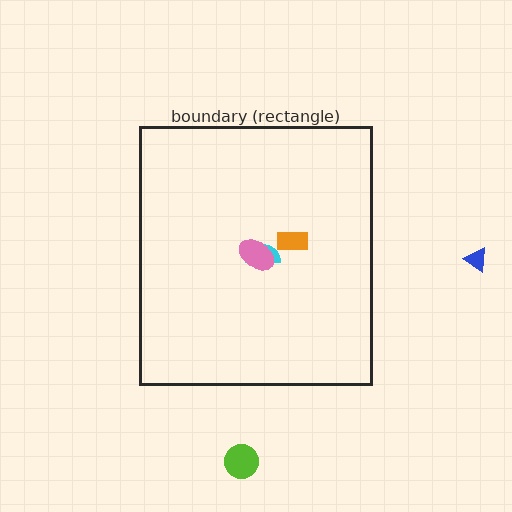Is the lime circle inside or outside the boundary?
Outside.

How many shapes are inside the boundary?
3 inside, 2 outside.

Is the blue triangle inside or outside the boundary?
Outside.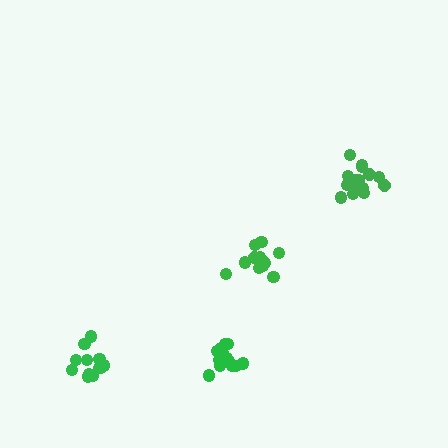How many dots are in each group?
Group 1: 16 dots, Group 2: 13 dots, Group 3: 17 dots, Group 4: 13 dots (59 total).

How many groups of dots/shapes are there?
There are 4 groups.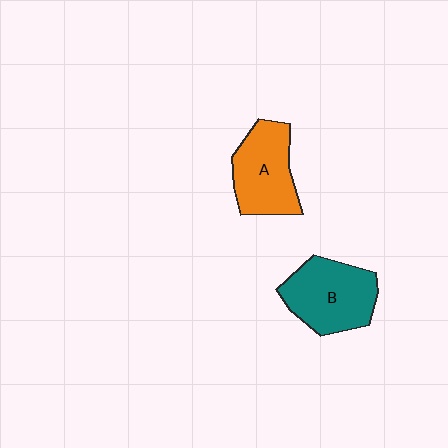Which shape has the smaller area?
Shape A (orange).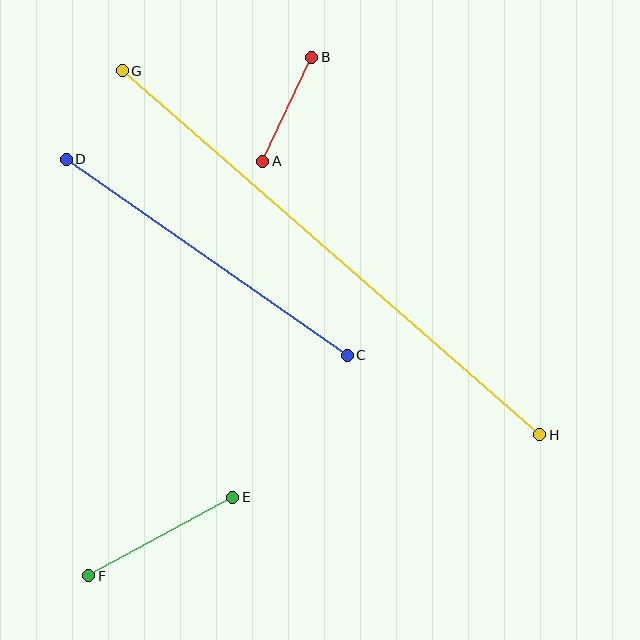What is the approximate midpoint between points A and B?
The midpoint is at approximately (287, 109) pixels.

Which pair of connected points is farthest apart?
Points G and H are farthest apart.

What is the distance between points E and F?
The distance is approximately 164 pixels.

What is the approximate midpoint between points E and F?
The midpoint is at approximately (161, 537) pixels.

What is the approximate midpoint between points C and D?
The midpoint is at approximately (207, 257) pixels.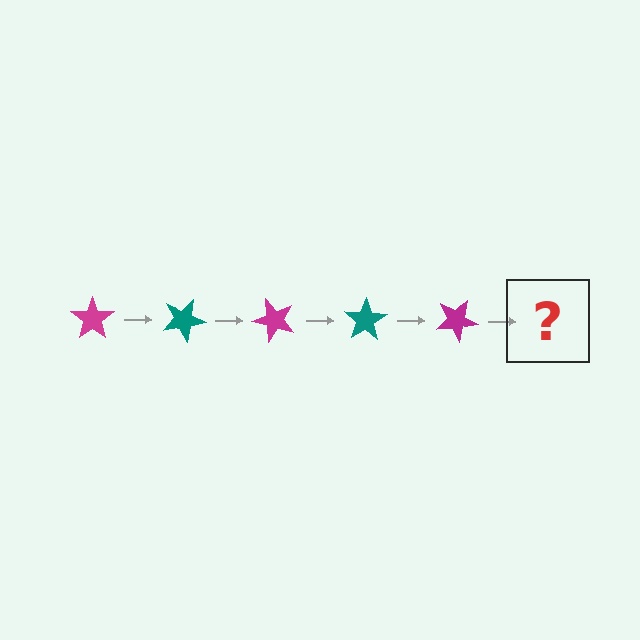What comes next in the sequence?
The next element should be a teal star, rotated 125 degrees from the start.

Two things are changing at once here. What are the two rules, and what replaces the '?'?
The two rules are that it rotates 25 degrees each step and the color cycles through magenta and teal. The '?' should be a teal star, rotated 125 degrees from the start.